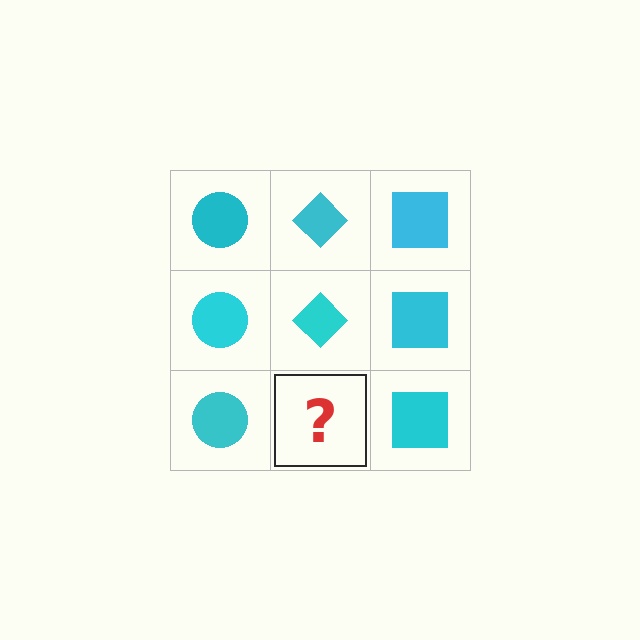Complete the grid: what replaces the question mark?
The question mark should be replaced with a cyan diamond.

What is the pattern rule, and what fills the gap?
The rule is that each column has a consistent shape. The gap should be filled with a cyan diamond.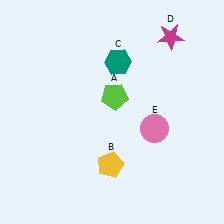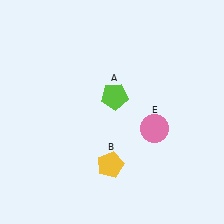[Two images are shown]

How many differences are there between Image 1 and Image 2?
There are 2 differences between the two images.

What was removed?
The magenta star (D), the teal hexagon (C) were removed in Image 2.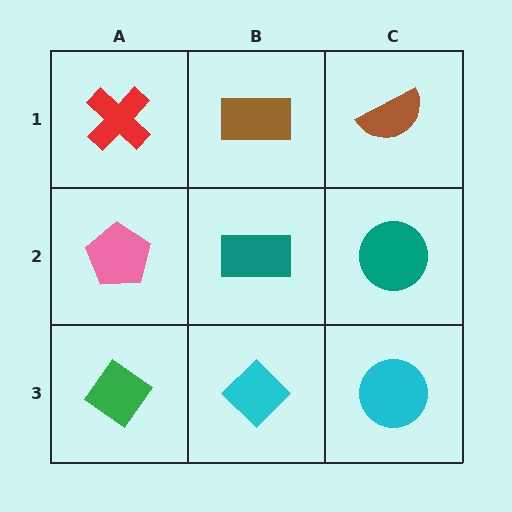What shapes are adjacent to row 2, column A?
A red cross (row 1, column A), a green diamond (row 3, column A), a teal rectangle (row 2, column B).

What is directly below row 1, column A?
A pink pentagon.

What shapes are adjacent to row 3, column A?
A pink pentagon (row 2, column A), a cyan diamond (row 3, column B).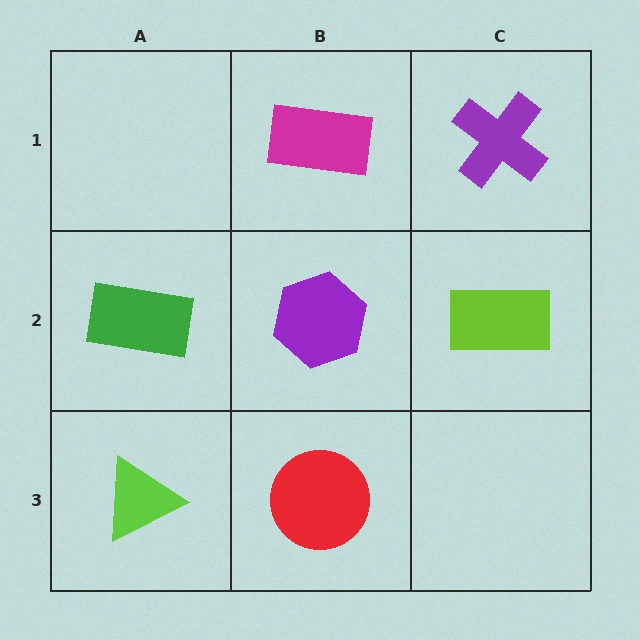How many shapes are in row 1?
2 shapes.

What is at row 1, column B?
A magenta rectangle.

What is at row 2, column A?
A green rectangle.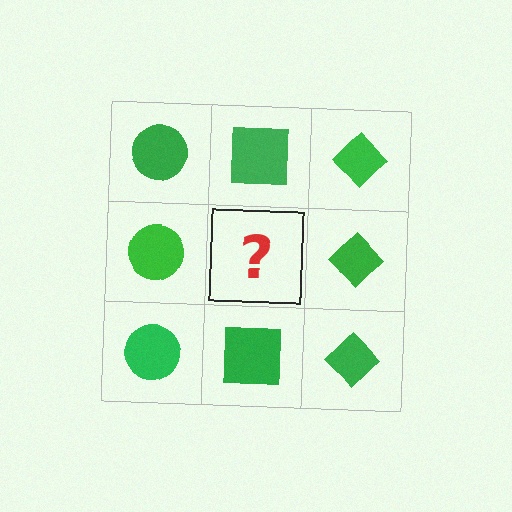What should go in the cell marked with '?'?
The missing cell should contain a green square.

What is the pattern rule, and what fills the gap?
The rule is that each column has a consistent shape. The gap should be filled with a green square.